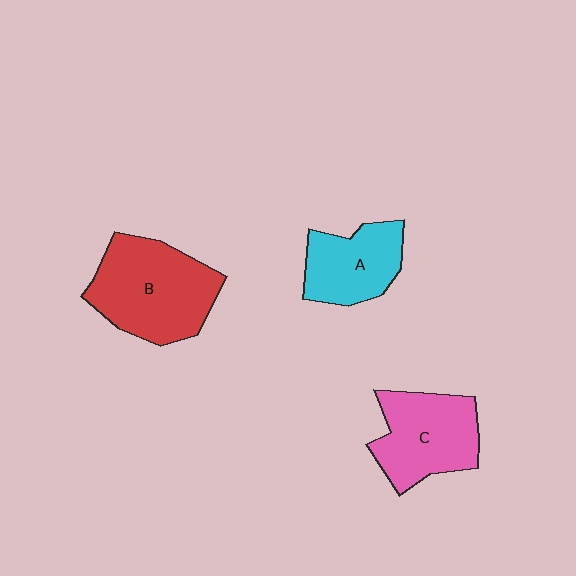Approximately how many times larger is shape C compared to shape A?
Approximately 1.2 times.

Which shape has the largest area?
Shape B (red).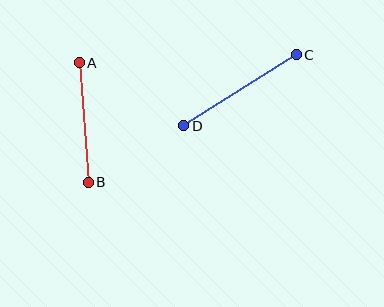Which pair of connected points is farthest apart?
Points C and D are farthest apart.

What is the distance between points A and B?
The distance is approximately 120 pixels.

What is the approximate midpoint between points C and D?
The midpoint is at approximately (240, 90) pixels.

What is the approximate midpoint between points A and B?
The midpoint is at approximately (84, 123) pixels.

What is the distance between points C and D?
The distance is approximately 133 pixels.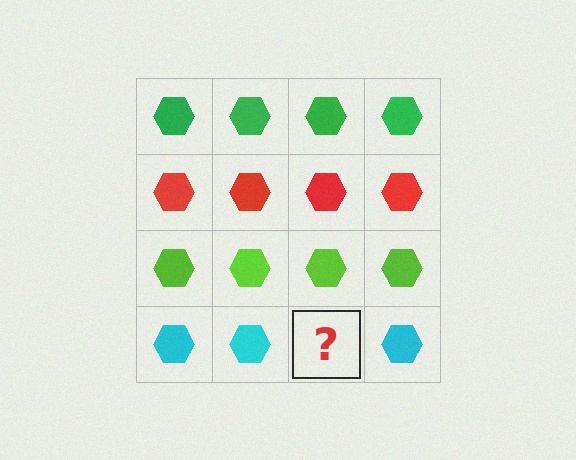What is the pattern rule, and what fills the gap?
The rule is that each row has a consistent color. The gap should be filled with a cyan hexagon.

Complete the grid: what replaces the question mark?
The question mark should be replaced with a cyan hexagon.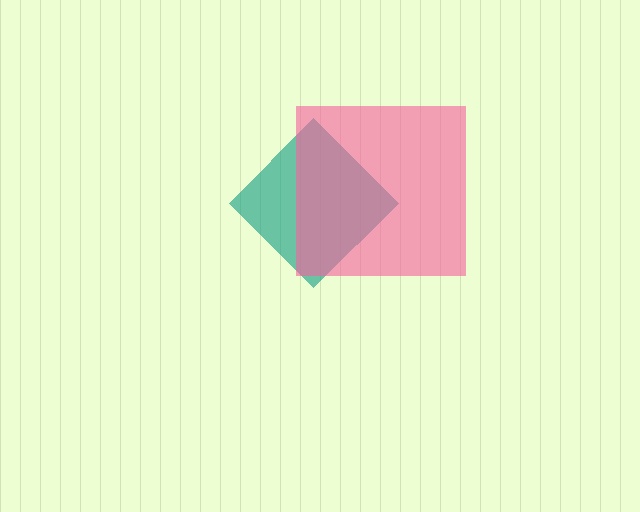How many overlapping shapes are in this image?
There are 2 overlapping shapes in the image.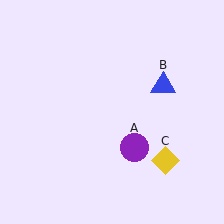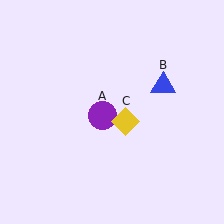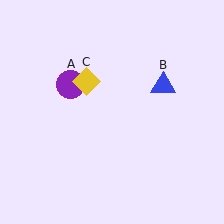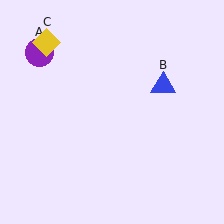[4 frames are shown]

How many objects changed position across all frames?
2 objects changed position: purple circle (object A), yellow diamond (object C).